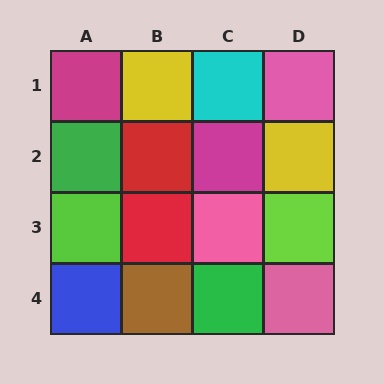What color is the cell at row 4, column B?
Brown.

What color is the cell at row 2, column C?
Magenta.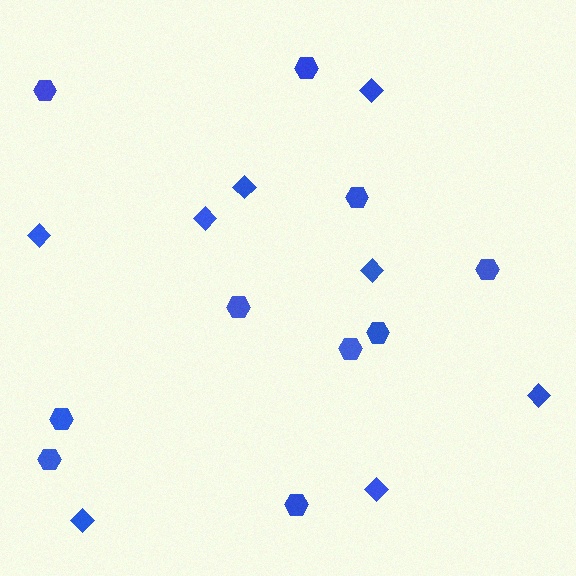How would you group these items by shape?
There are 2 groups: one group of hexagons (10) and one group of diamonds (8).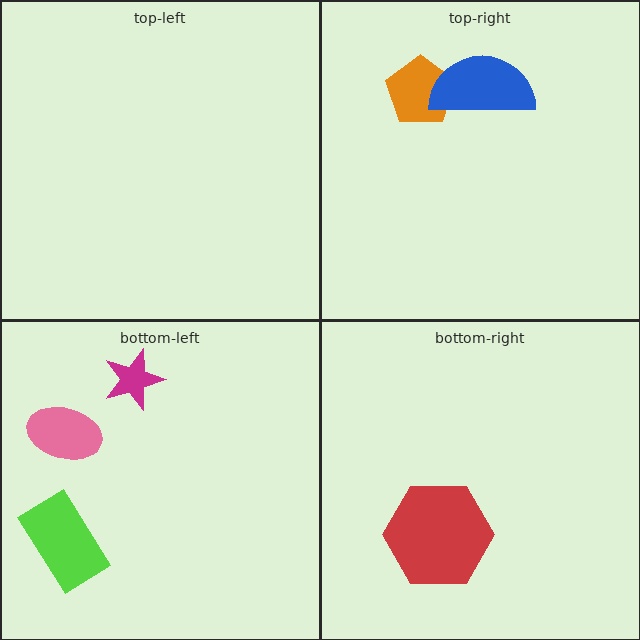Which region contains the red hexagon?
The bottom-right region.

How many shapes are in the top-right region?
2.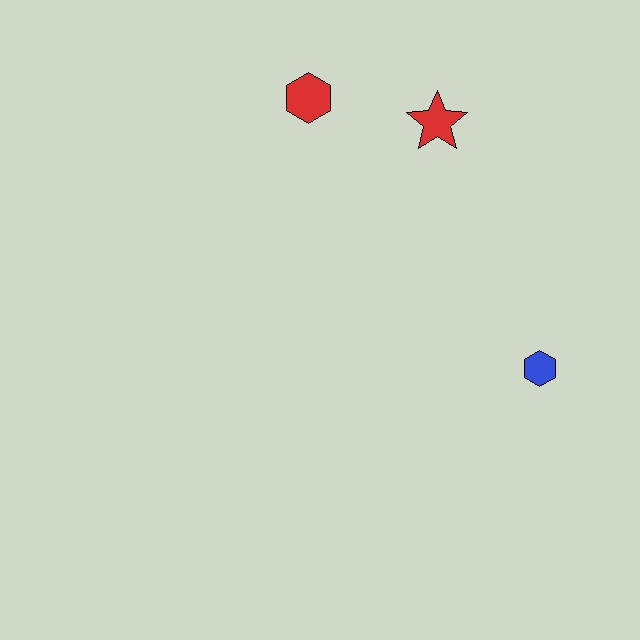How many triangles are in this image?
There are no triangles.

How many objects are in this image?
There are 3 objects.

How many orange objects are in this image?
There are no orange objects.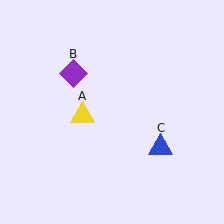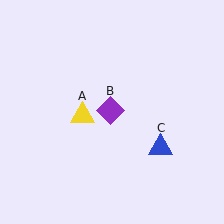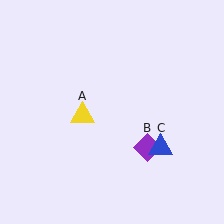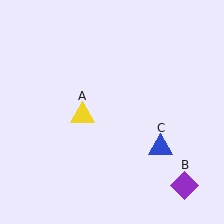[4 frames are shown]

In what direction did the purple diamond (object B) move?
The purple diamond (object B) moved down and to the right.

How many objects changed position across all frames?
1 object changed position: purple diamond (object B).